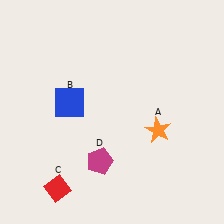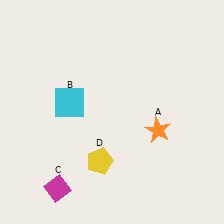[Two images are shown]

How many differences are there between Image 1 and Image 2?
There are 3 differences between the two images.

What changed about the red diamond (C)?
In Image 1, C is red. In Image 2, it changed to magenta.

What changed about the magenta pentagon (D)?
In Image 1, D is magenta. In Image 2, it changed to yellow.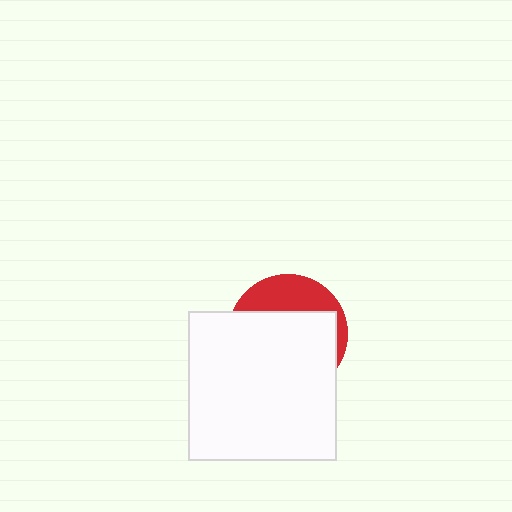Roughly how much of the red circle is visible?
A small part of it is visible (roughly 31%).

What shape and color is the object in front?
The object in front is a white square.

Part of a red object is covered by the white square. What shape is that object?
It is a circle.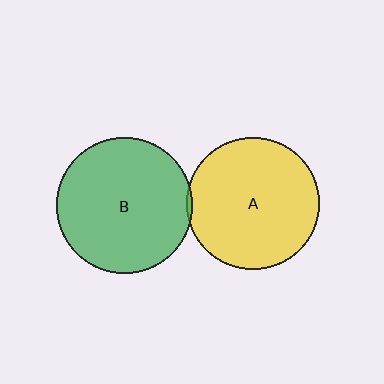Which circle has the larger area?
Circle B (green).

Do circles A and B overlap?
Yes.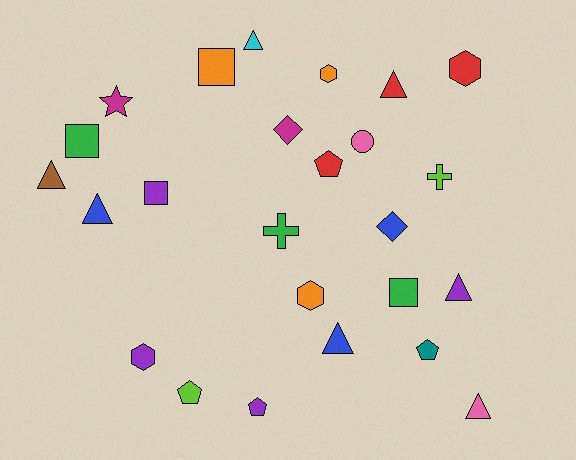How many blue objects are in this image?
There are 3 blue objects.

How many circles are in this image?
There is 1 circle.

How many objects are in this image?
There are 25 objects.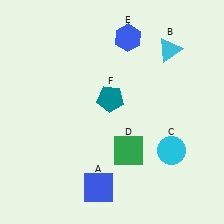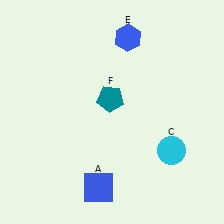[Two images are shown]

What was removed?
The cyan triangle (B), the green square (D) were removed in Image 2.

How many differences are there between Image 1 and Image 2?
There are 2 differences between the two images.